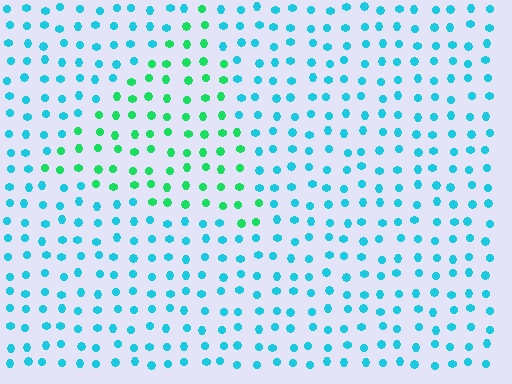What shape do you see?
I see a triangle.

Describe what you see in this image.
The image is filled with small cyan elements in a uniform arrangement. A triangle-shaped region is visible where the elements are tinted to a slightly different hue, forming a subtle color boundary.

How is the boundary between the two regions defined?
The boundary is defined purely by a slight shift in hue (about 45 degrees). Spacing, size, and orientation are identical on both sides.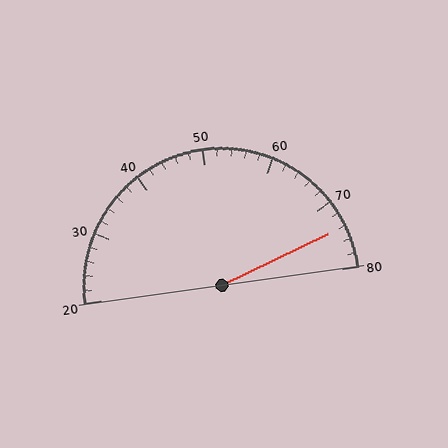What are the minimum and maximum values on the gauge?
The gauge ranges from 20 to 80.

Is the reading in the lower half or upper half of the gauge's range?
The reading is in the upper half of the range (20 to 80).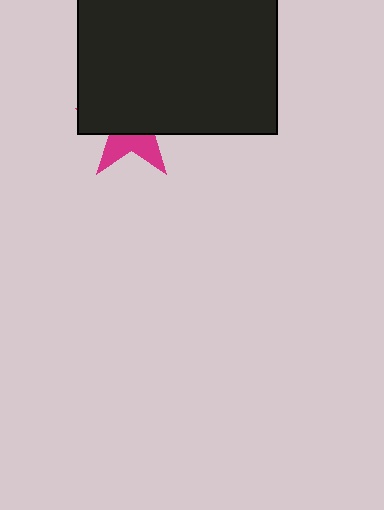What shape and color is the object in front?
The object in front is a black rectangle.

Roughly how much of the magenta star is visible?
A small part of it is visible (roughly 34%).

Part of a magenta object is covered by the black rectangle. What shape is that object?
It is a star.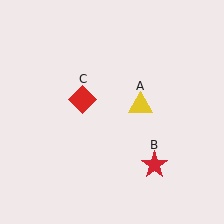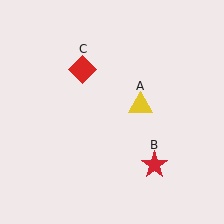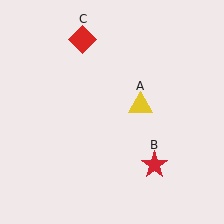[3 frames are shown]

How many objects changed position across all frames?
1 object changed position: red diamond (object C).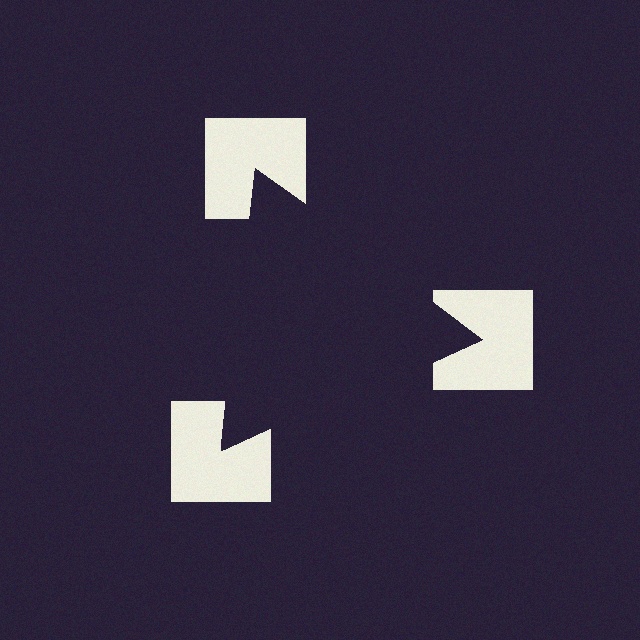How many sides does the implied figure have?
3 sides.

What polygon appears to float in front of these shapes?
An illusory triangle — its edges are inferred from the aligned wedge cuts in the notched squares, not physically drawn.